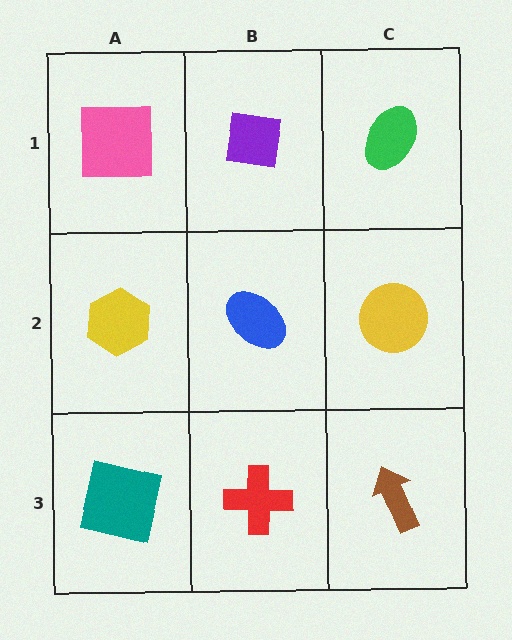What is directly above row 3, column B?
A blue ellipse.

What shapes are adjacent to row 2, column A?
A pink square (row 1, column A), a teal square (row 3, column A), a blue ellipse (row 2, column B).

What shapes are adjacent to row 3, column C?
A yellow circle (row 2, column C), a red cross (row 3, column B).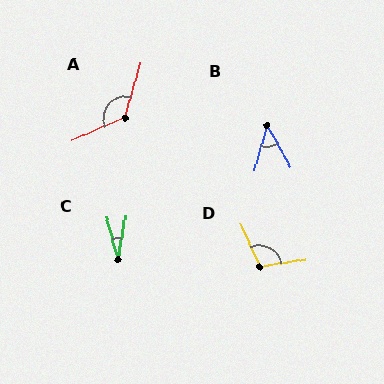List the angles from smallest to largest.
C (25°), B (45°), D (104°), A (130°).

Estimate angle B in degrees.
Approximately 45 degrees.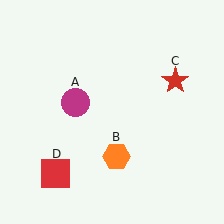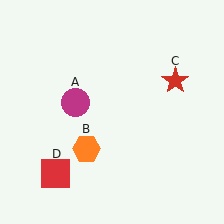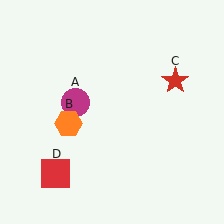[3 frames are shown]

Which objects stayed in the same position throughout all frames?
Magenta circle (object A) and red star (object C) and red square (object D) remained stationary.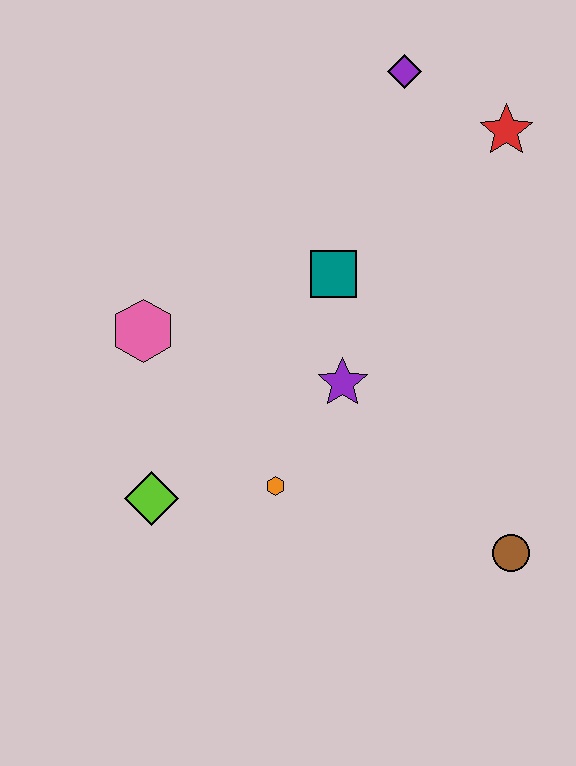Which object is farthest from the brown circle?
The purple diamond is farthest from the brown circle.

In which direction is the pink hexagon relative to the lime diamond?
The pink hexagon is above the lime diamond.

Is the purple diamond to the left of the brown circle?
Yes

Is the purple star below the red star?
Yes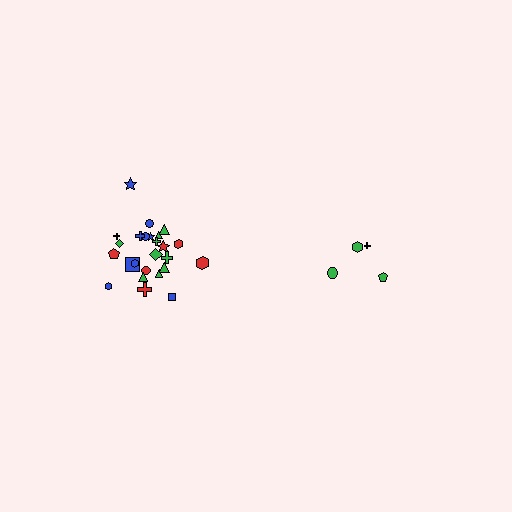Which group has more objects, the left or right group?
The left group.